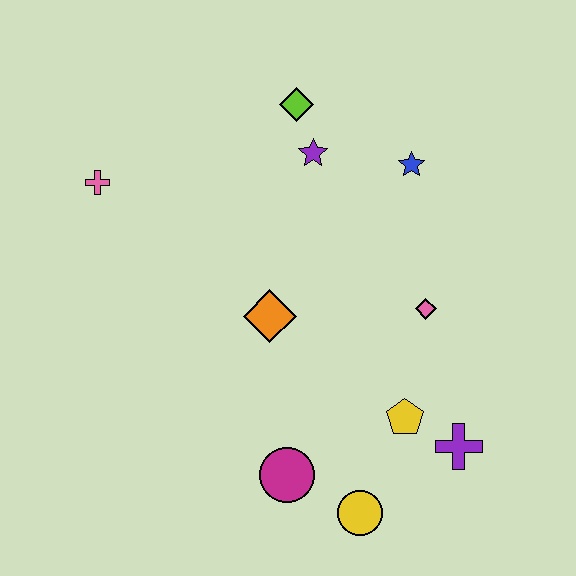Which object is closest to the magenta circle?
The yellow circle is closest to the magenta circle.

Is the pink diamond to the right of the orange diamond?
Yes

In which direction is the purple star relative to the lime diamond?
The purple star is below the lime diamond.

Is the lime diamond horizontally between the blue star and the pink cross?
Yes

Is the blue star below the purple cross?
No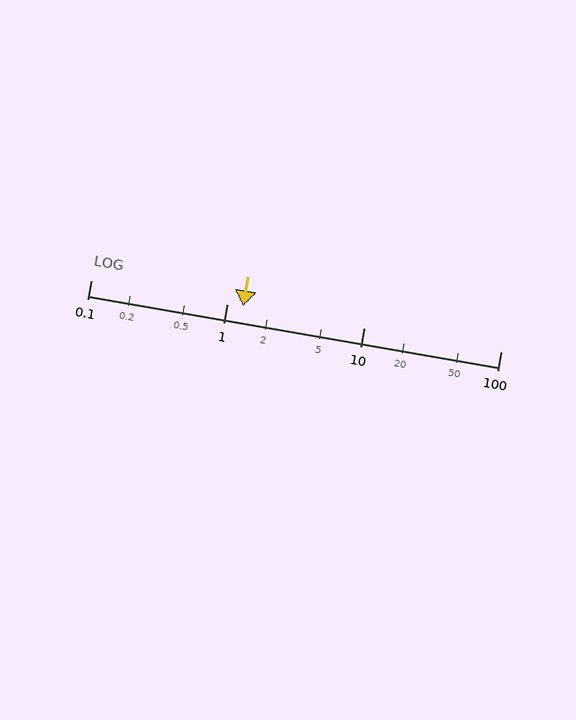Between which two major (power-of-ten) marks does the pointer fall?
The pointer is between 1 and 10.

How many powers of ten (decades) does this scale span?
The scale spans 3 decades, from 0.1 to 100.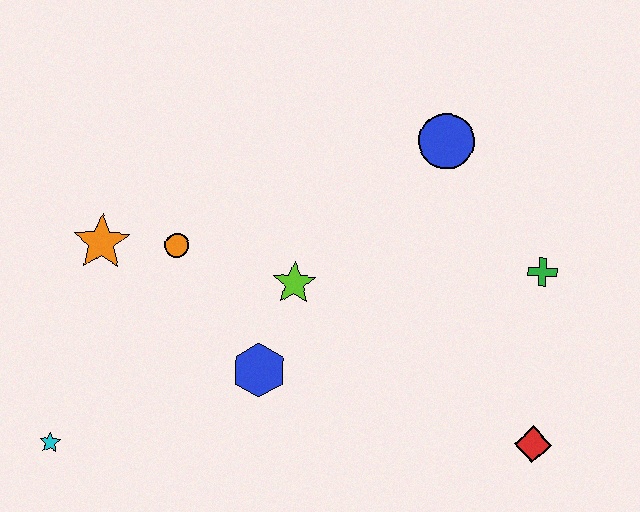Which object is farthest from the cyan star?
The green cross is farthest from the cyan star.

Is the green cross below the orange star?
Yes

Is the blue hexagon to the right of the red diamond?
No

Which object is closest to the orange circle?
The orange star is closest to the orange circle.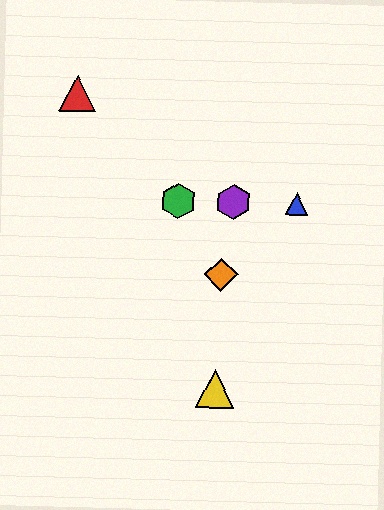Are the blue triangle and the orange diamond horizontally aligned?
No, the blue triangle is at y≈204 and the orange diamond is at y≈275.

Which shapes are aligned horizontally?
The blue triangle, the green hexagon, the purple hexagon are aligned horizontally.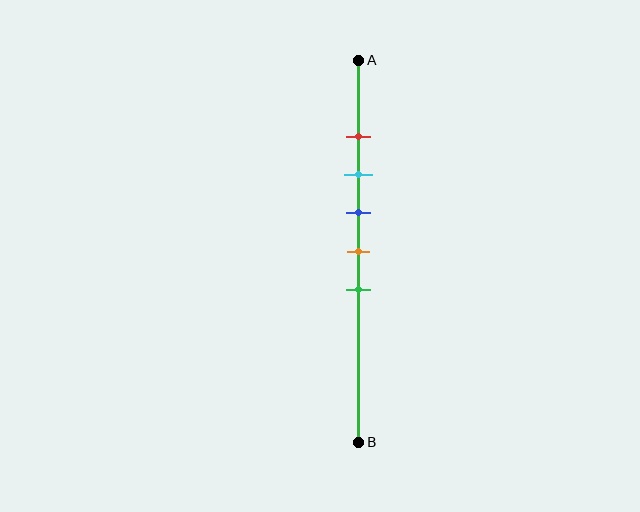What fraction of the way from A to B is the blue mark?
The blue mark is approximately 40% (0.4) of the way from A to B.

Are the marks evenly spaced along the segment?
Yes, the marks are approximately evenly spaced.